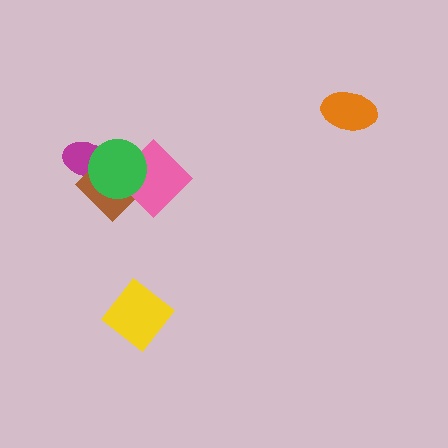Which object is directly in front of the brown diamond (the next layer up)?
The pink diamond is directly in front of the brown diamond.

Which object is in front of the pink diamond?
The green circle is in front of the pink diamond.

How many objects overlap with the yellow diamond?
0 objects overlap with the yellow diamond.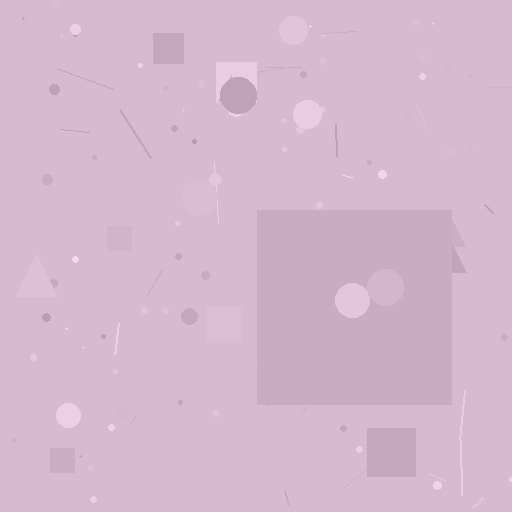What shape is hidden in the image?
A square is hidden in the image.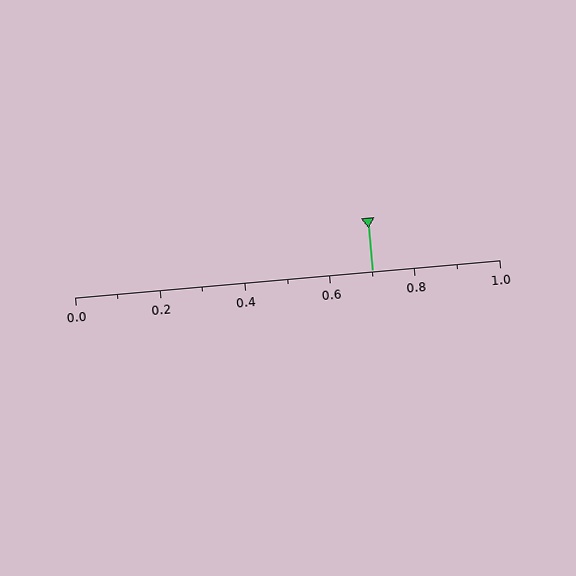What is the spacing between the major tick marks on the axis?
The major ticks are spaced 0.2 apart.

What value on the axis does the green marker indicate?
The marker indicates approximately 0.7.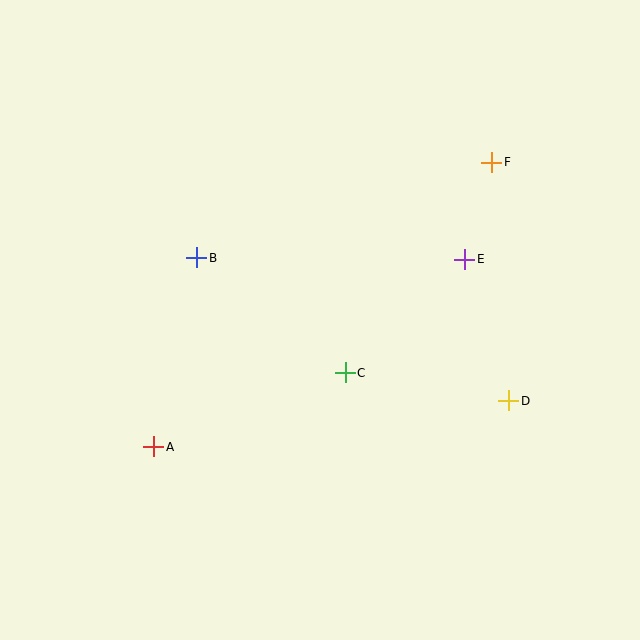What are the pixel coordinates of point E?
Point E is at (465, 259).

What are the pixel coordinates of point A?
Point A is at (154, 447).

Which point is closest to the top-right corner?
Point F is closest to the top-right corner.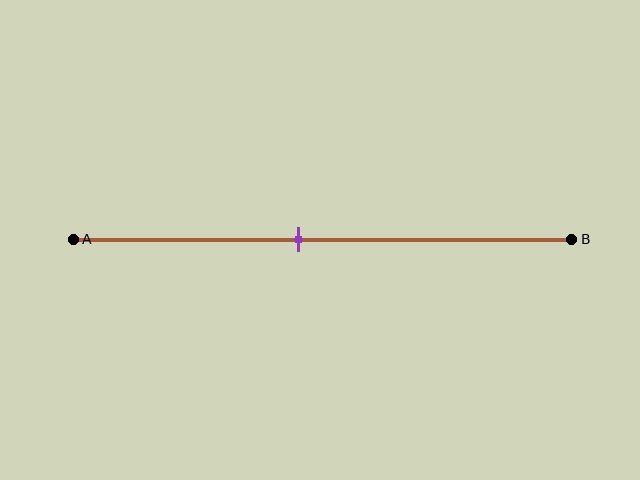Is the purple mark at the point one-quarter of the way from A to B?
No, the mark is at about 45% from A, not at the 25% one-quarter point.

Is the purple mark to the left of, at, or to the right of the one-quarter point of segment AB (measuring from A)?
The purple mark is to the right of the one-quarter point of segment AB.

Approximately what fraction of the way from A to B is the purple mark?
The purple mark is approximately 45% of the way from A to B.